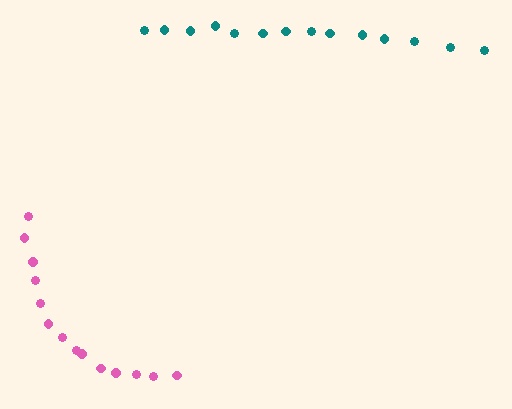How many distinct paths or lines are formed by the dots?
There are 2 distinct paths.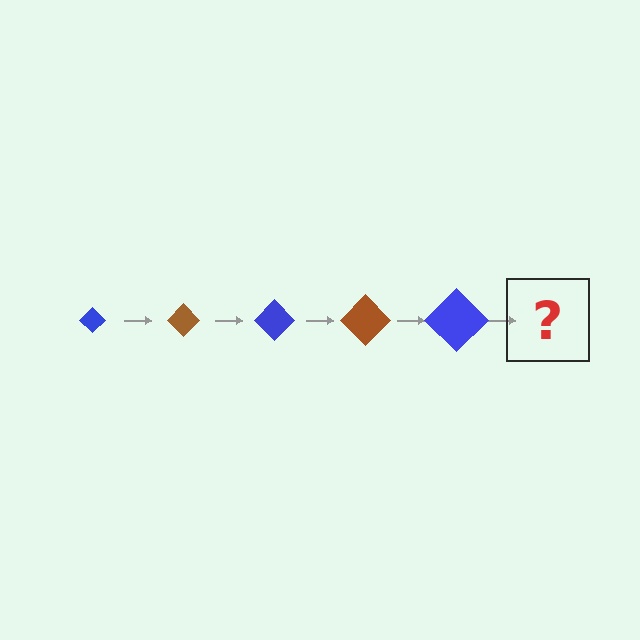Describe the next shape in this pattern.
It should be a brown diamond, larger than the previous one.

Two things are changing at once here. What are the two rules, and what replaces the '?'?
The two rules are that the diamond grows larger each step and the color cycles through blue and brown. The '?' should be a brown diamond, larger than the previous one.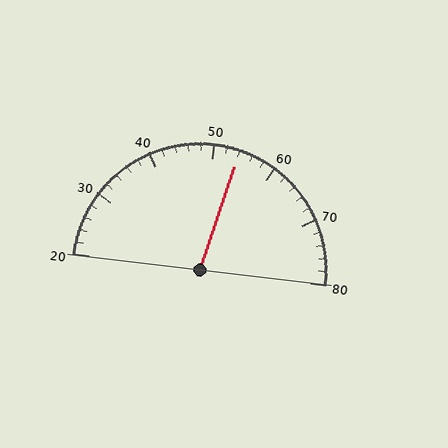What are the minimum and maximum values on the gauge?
The gauge ranges from 20 to 80.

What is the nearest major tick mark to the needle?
The nearest major tick mark is 50.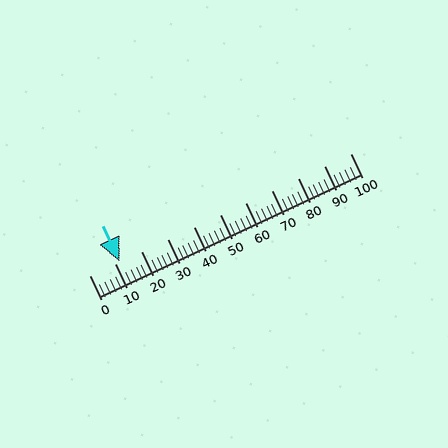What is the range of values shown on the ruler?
The ruler shows values from 0 to 100.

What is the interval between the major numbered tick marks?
The major tick marks are spaced 10 units apart.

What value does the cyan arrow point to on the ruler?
The cyan arrow points to approximately 12.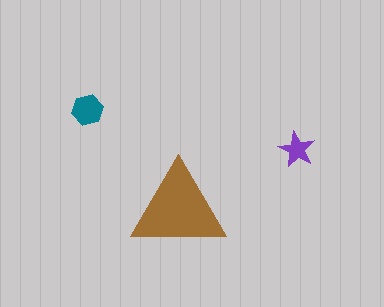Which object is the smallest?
The purple star.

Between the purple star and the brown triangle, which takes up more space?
The brown triangle.